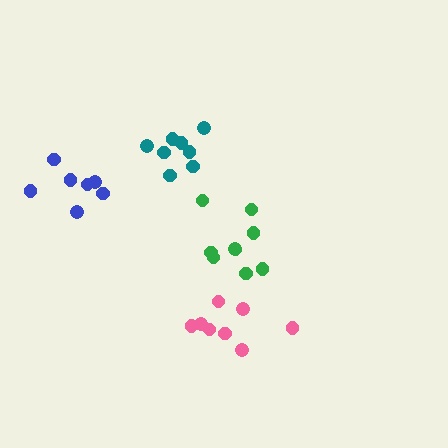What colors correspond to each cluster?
The clusters are colored: pink, green, blue, teal.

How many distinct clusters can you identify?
There are 4 distinct clusters.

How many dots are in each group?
Group 1: 8 dots, Group 2: 9 dots, Group 3: 7 dots, Group 4: 8 dots (32 total).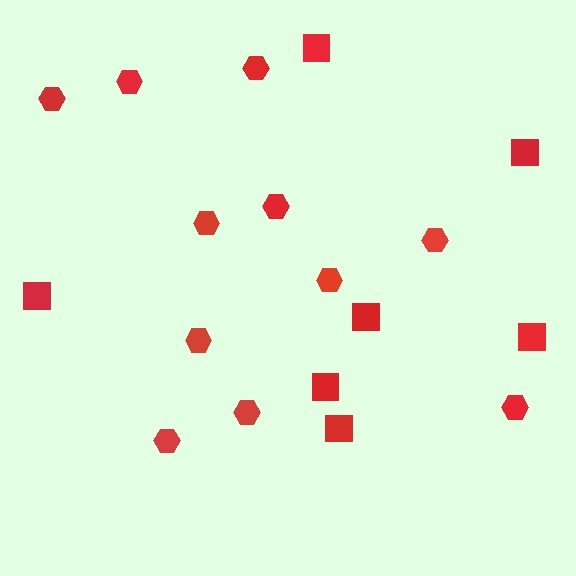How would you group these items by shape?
There are 2 groups: one group of hexagons (11) and one group of squares (7).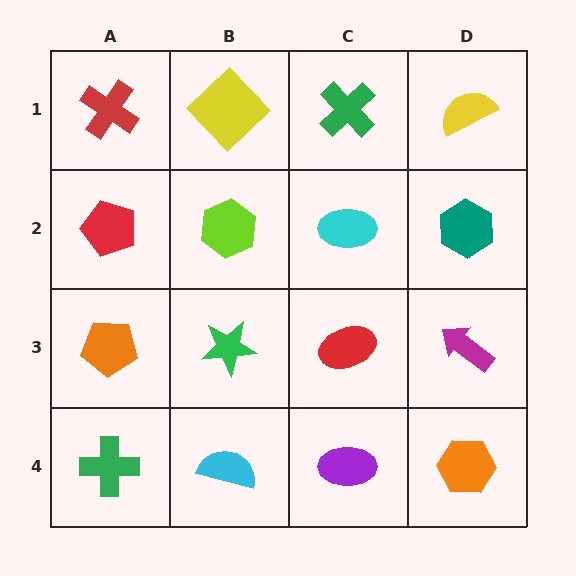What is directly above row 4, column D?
A magenta arrow.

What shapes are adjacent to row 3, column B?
A lime hexagon (row 2, column B), a cyan semicircle (row 4, column B), an orange pentagon (row 3, column A), a red ellipse (row 3, column C).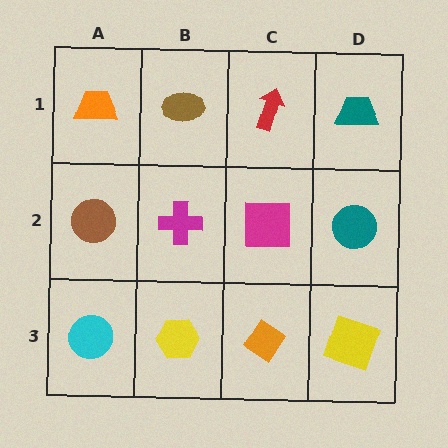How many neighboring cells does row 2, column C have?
4.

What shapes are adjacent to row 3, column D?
A teal circle (row 2, column D), an orange diamond (row 3, column C).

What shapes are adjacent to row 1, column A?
A brown circle (row 2, column A), a brown ellipse (row 1, column B).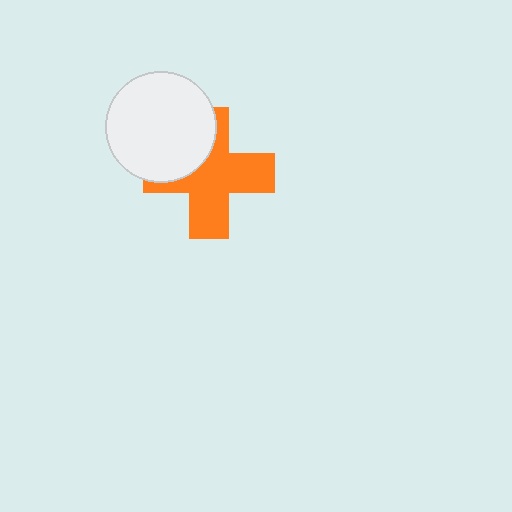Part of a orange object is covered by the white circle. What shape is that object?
It is a cross.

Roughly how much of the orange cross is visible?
Most of it is visible (roughly 70%).